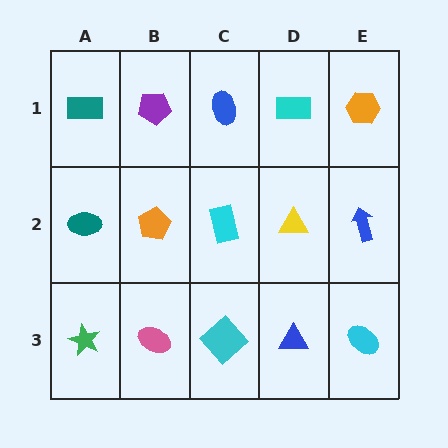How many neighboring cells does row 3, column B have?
3.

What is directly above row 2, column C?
A blue ellipse.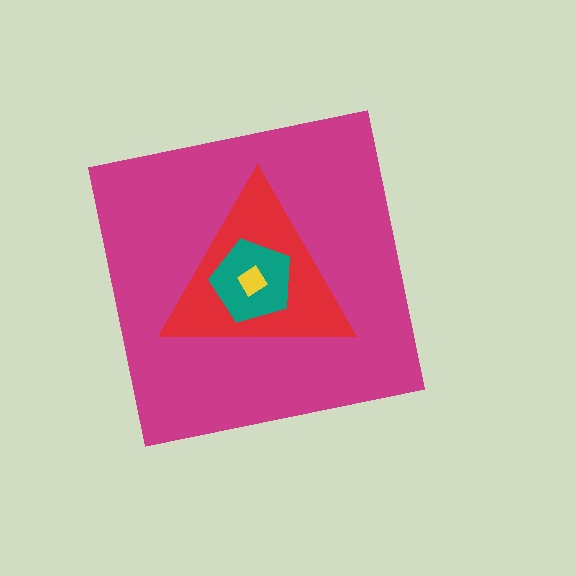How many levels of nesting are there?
4.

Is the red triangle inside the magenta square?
Yes.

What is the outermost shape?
The magenta square.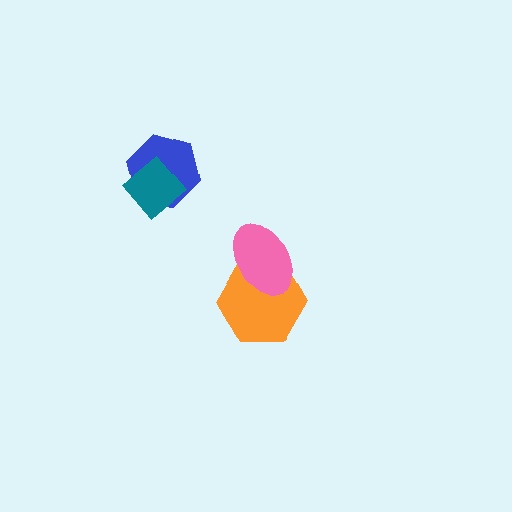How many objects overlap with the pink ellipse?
1 object overlaps with the pink ellipse.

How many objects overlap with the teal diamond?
1 object overlaps with the teal diamond.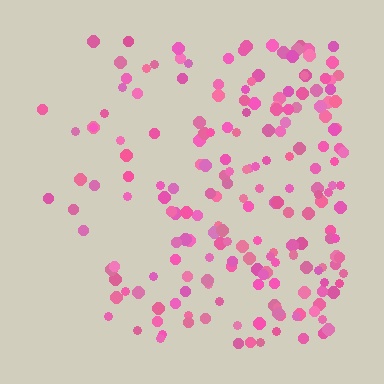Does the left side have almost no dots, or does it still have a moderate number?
Still a moderate number, just noticeably fewer than the right.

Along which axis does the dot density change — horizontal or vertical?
Horizontal.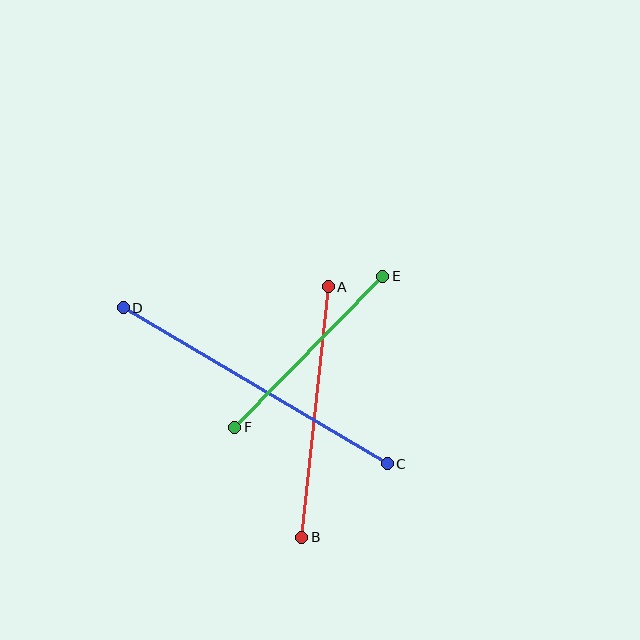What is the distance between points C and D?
The distance is approximately 307 pixels.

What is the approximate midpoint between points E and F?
The midpoint is at approximately (309, 352) pixels.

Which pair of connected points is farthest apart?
Points C and D are farthest apart.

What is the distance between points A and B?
The distance is approximately 252 pixels.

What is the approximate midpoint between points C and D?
The midpoint is at approximately (255, 386) pixels.